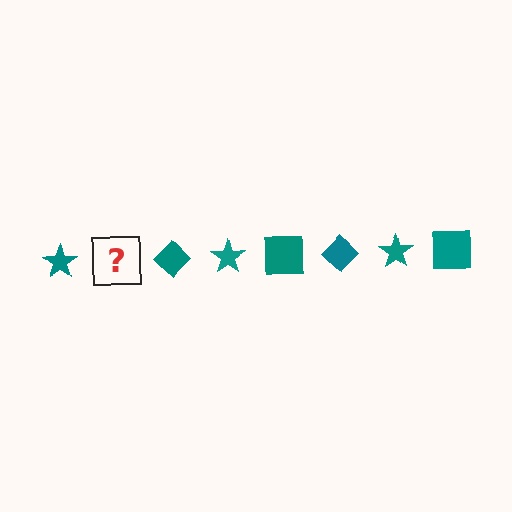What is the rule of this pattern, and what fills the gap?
The rule is that the pattern cycles through star, square, diamond shapes in teal. The gap should be filled with a teal square.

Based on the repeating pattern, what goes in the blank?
The blank should be a teal square.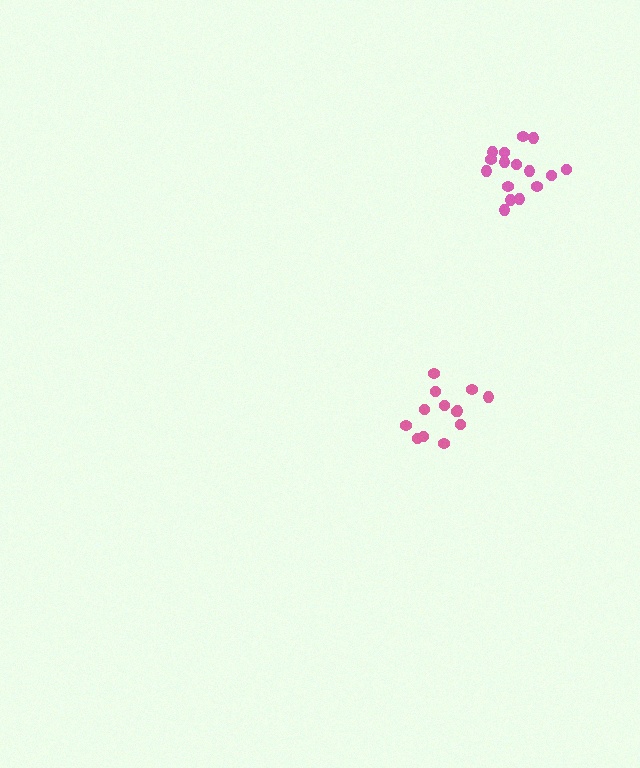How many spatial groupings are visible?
There are 2 spatial groupings.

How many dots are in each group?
Group 1: 16 dots, Group 2: 13 dots (29 total).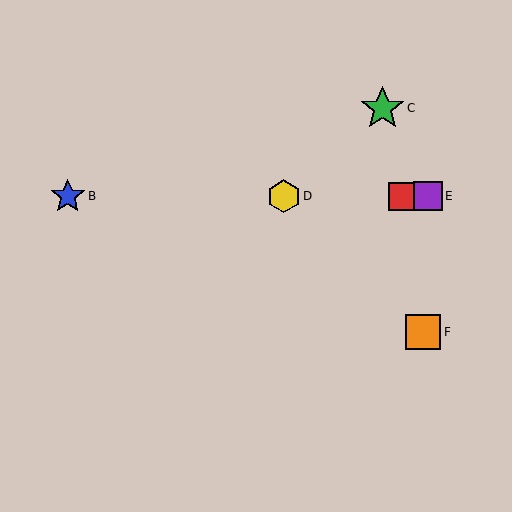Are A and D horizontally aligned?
Yes, both are at y≈196.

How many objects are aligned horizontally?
4 objects (A, B, D, E) are aligned horizontally.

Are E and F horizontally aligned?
No, E is at y≈196 and F is at y≈332.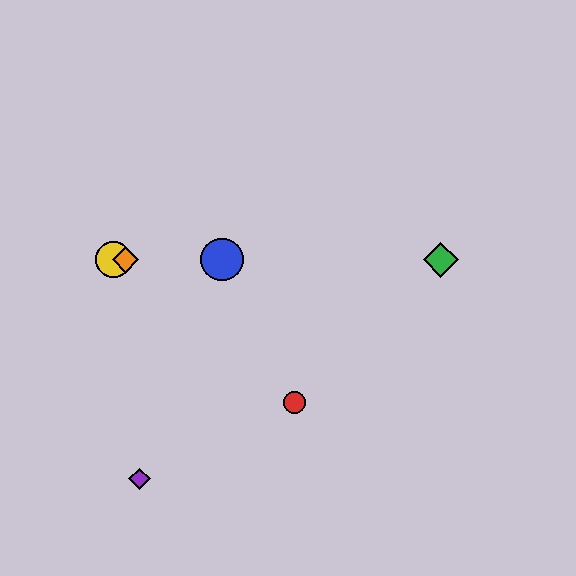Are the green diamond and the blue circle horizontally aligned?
Yes, both are at y≈260.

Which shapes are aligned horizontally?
The blue circle, the green diamond, the yellow circle, the orange diamond are aligned horizontally.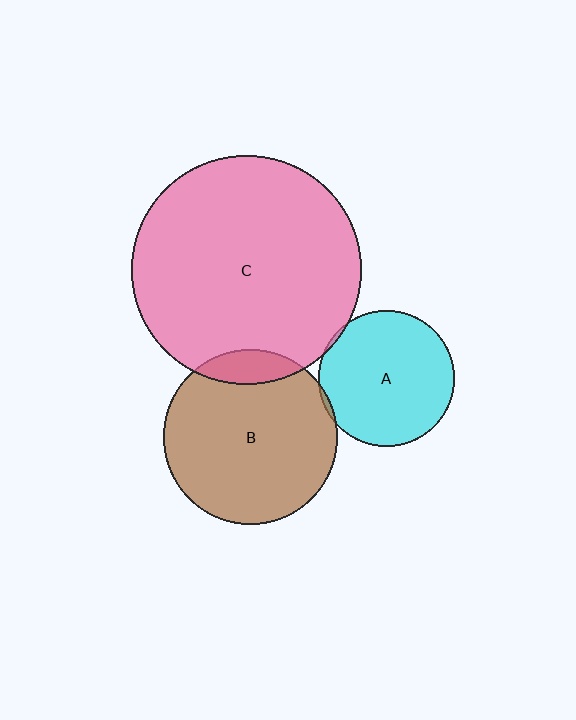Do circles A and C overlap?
Yes.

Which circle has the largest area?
Circle C (pink).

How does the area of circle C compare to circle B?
Approximately 1.7 times.